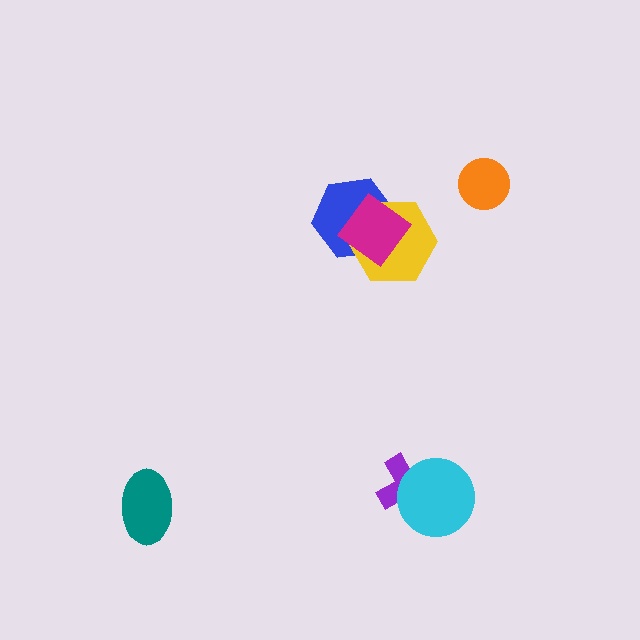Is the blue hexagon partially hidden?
Yes, it is partially covered by another shape.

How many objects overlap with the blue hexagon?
2 objects overlap with the blue hexagon.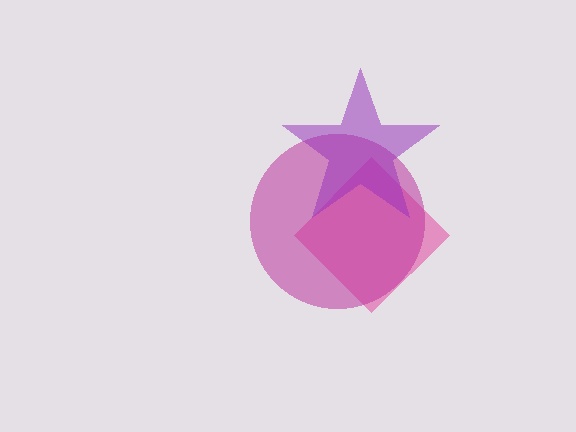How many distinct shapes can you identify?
There are 3 distinct shapes: a pink diamond, a magenta circle, a purple star.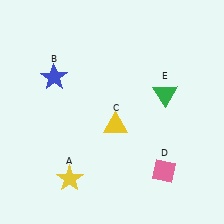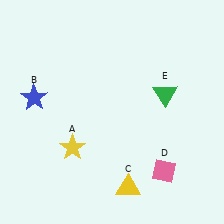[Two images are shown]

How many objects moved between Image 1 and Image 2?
3 objects moved between the two images.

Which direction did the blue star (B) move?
The blue star (B) moved down.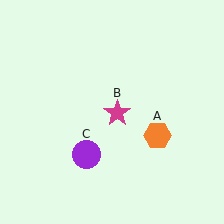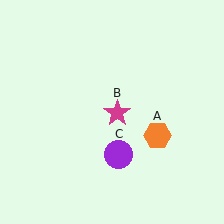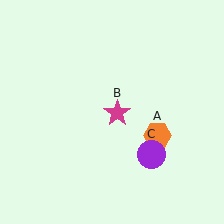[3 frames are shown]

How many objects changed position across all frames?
1 object changed position: purple circle (object C).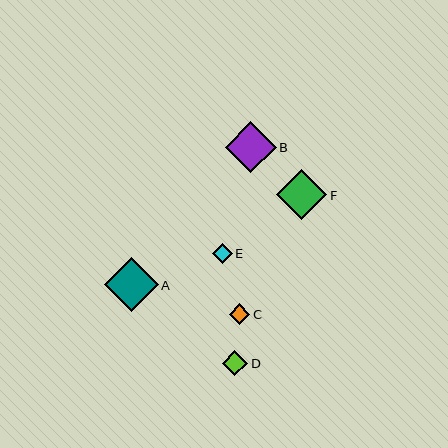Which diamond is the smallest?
Diamond E is the smallest with a size of approximately 20 pixels.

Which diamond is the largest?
Diamond A is the largest with a size of approximately 54 pixels.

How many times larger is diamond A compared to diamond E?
Diamond A is approximately 2.7 times the size of diamond E.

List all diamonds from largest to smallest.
From largest to smallest: A, B, F, D, C, E.